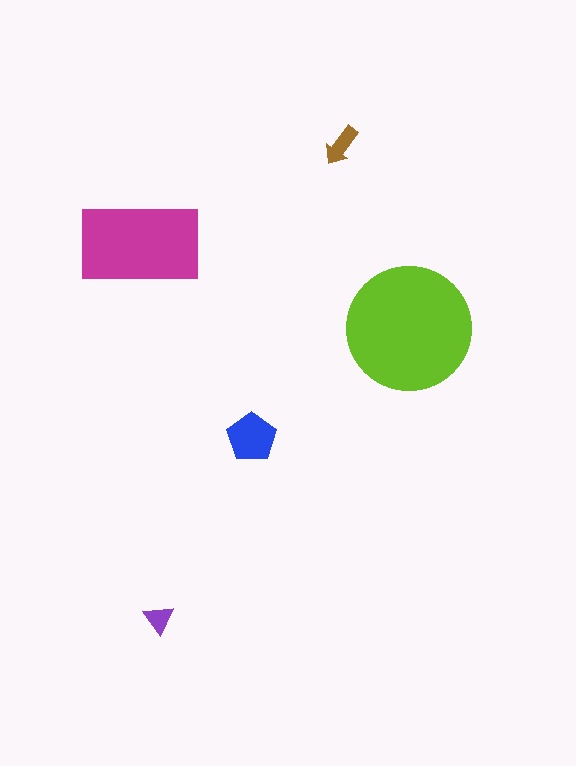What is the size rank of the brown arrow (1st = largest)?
4th.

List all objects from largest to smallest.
The lime circle, the magenta rectangle, the blue pentagon, the brown arrow, the purple triangle.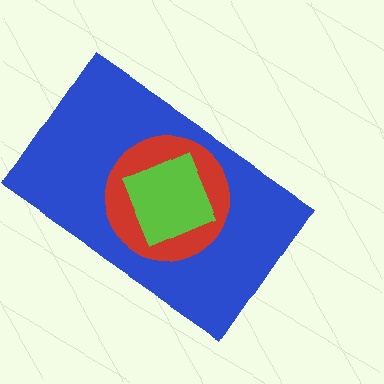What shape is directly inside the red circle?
The lime diamond.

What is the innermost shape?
The lime diamond.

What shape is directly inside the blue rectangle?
The red circle.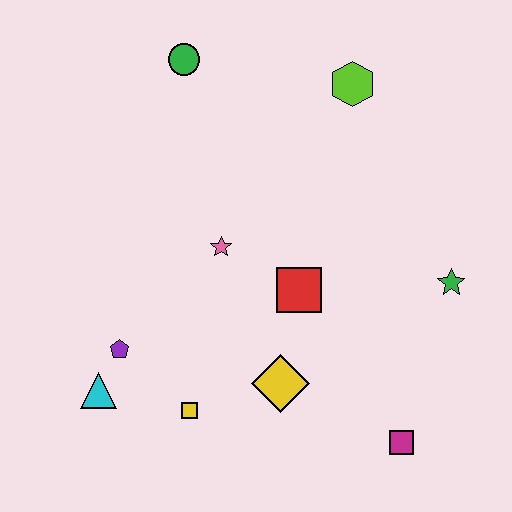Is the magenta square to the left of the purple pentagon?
No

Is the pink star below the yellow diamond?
No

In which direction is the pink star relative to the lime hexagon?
The pink star is below the lime hexagon.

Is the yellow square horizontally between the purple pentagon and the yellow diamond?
Yes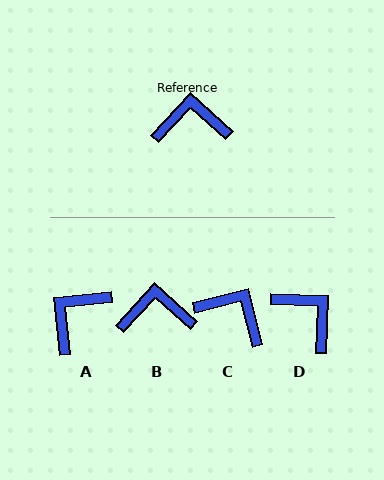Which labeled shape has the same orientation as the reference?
B.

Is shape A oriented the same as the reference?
No, it is off by about 48 degrees.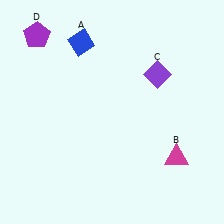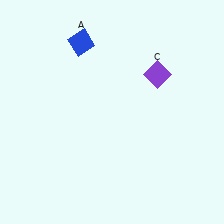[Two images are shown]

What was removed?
The magenta triangle (B), the purple pentagon (D) were removed in Image 2.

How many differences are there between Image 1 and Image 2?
There are 2 differences between the two images.